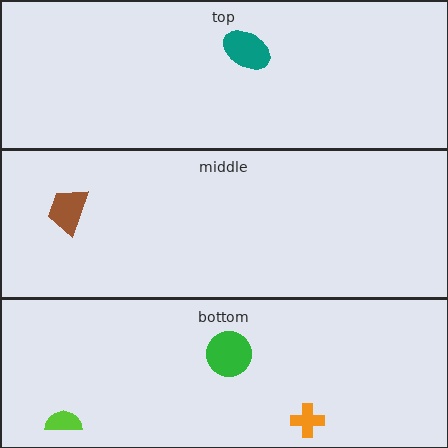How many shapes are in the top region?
1.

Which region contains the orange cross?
The bottom region.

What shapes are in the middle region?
The brown trapezoid.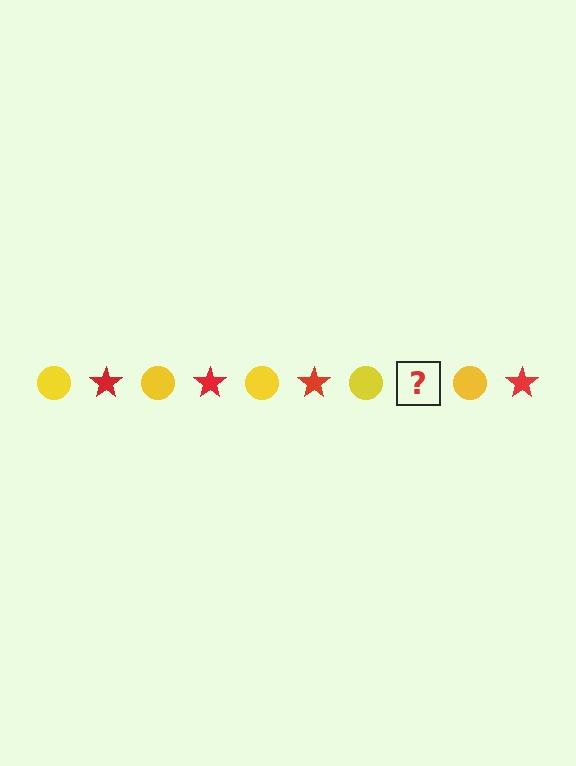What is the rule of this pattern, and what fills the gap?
The rule is that the pattern alternates between yellow circle and red star. The gap should be filled with a red star.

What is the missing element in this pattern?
The missing element is a red star.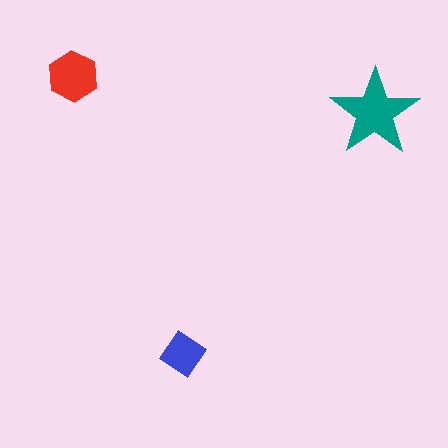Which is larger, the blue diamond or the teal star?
The teal star.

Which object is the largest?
The teal star.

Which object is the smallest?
The blue diamond.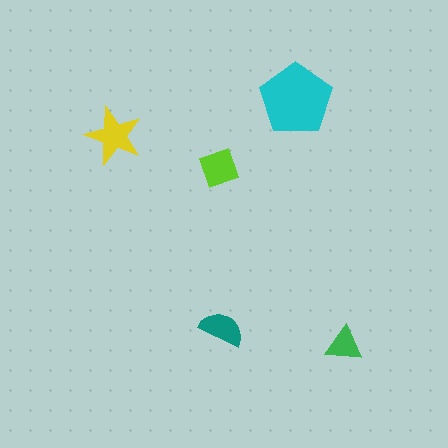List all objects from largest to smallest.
The cyan pentagon, the yellow star, the lime square, the teal semicircle, the green triangle.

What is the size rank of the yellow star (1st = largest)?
2nd.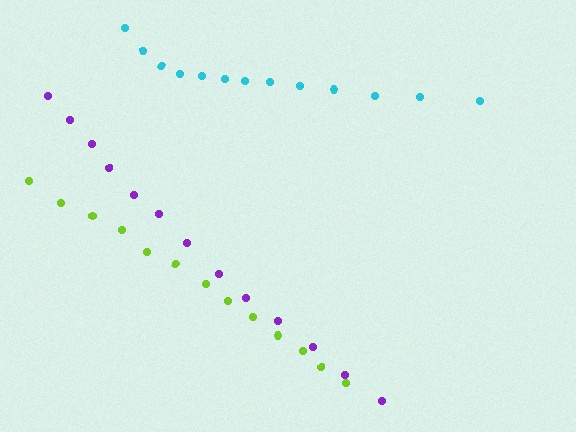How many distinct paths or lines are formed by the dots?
There are 3 distinct paths.